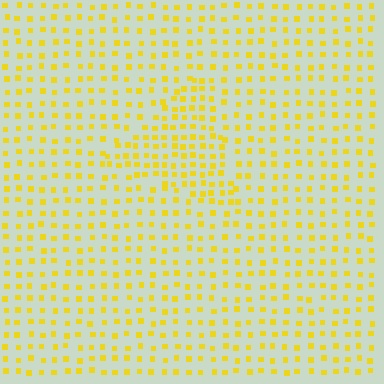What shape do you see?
I see a triangle.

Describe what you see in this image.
The image contains small yellow elements arranged at two different densities. A triangle-shaped region is visible where the elements are more densely packed than the surrounding area.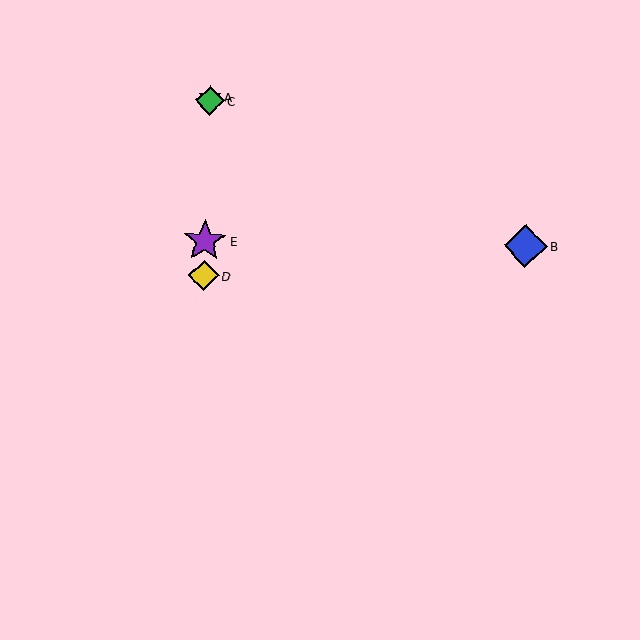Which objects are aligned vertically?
Objects A, C, D, E are aligned vertically.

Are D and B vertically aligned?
No, D is at x≈204 and B is at x≈526.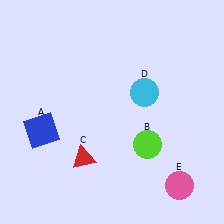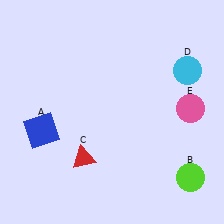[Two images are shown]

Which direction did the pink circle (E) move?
The pink circle (E) moved up.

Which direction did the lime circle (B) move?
The lime circle (B) moved right.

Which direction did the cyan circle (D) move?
The cyan circle (D) moved right.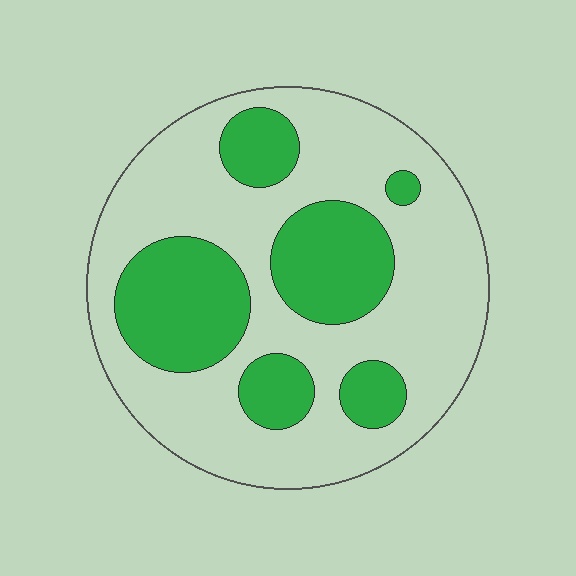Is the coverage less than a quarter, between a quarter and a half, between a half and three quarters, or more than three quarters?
Between a quarter and a half.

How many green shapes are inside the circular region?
6.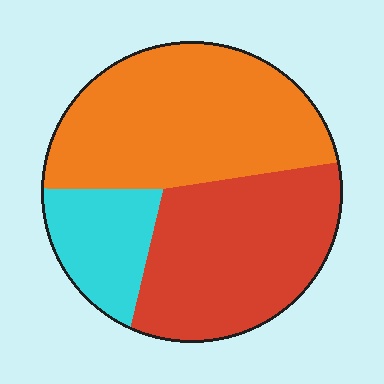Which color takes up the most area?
Orange, at roughly 45%.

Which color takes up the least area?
Cyan, at roughly 15%.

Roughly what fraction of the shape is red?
Red covers about 40% of the shape.